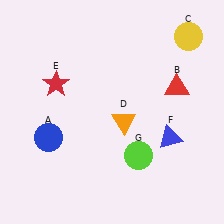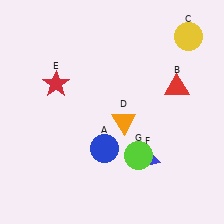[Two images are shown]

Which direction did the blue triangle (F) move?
The blue triangle (F) moved left.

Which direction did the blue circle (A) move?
The blue circle (A) moved right.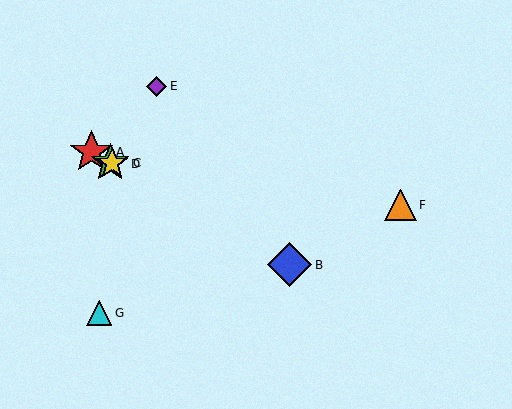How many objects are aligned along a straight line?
4 objects (A, B, C, D) are aligned along a straight line.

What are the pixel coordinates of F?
Object F is at (400, 205).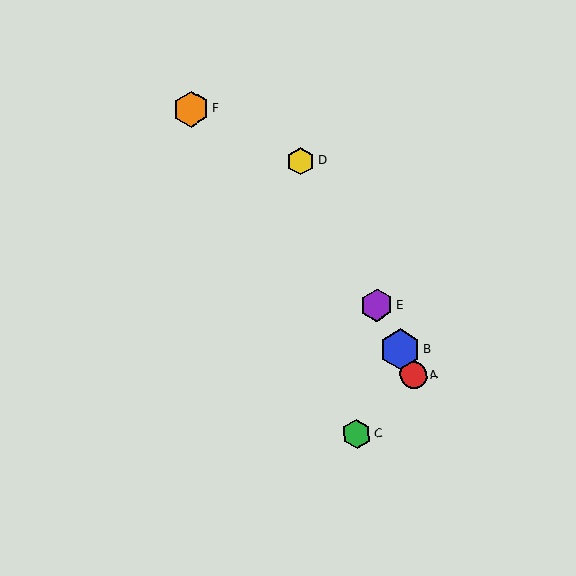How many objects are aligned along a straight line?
4 objects (A, B, D, E) are aligned along a straight line.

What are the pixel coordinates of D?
Object D is at (301, 161).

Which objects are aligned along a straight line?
Objects A, B, D, E are aligned along a straight line.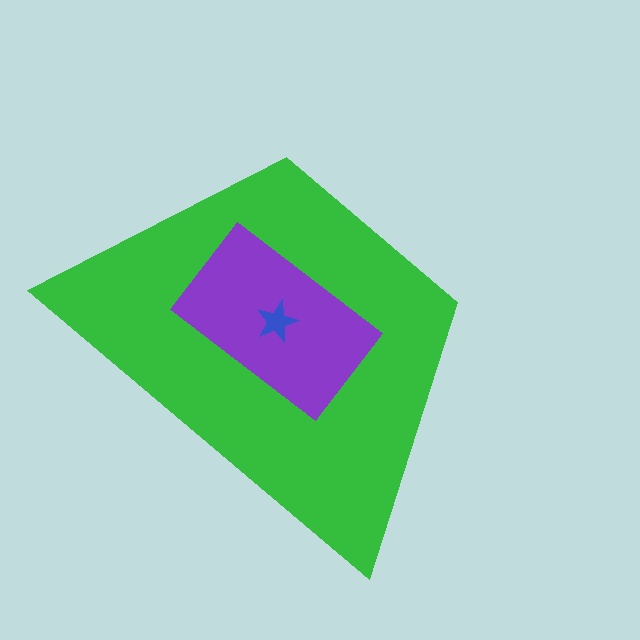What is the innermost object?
The blue star.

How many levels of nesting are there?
3.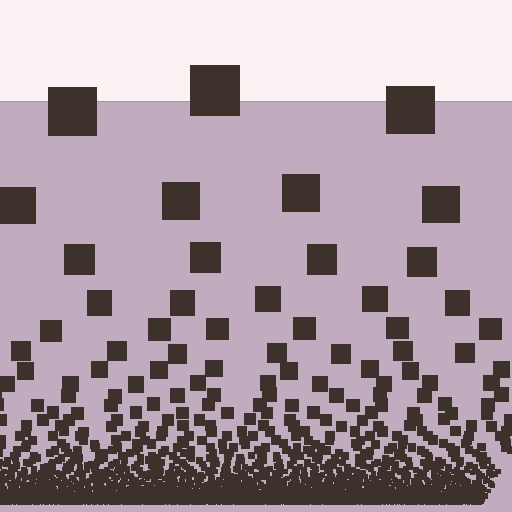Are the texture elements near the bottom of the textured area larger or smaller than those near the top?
Smaller. The gradient is inverted — elements near the bottom are smaller and denser.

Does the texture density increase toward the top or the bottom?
Density increases toward the bottom.